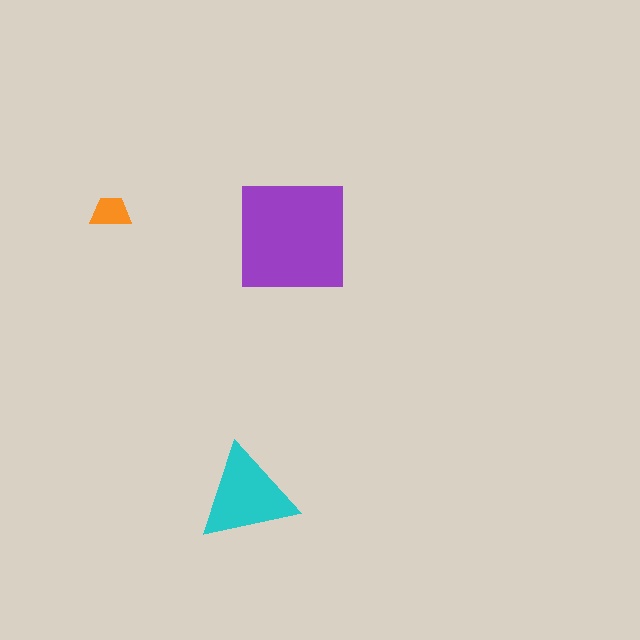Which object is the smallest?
The orange trapezoid.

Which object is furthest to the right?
The purple square is rightmost.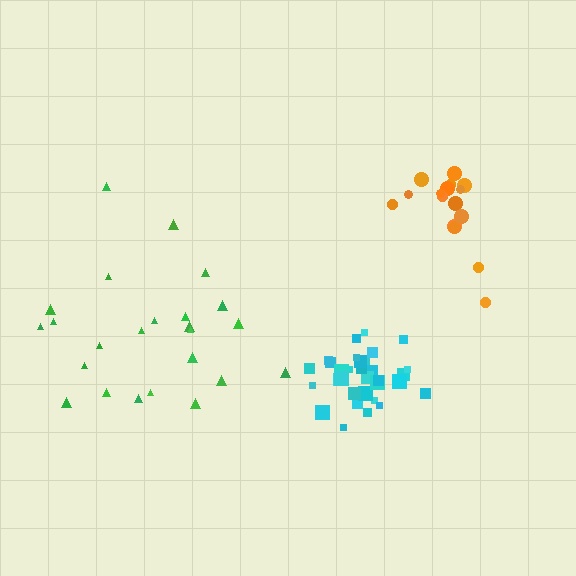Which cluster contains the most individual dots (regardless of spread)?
Cyan (32).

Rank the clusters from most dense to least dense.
cyan, orange, green.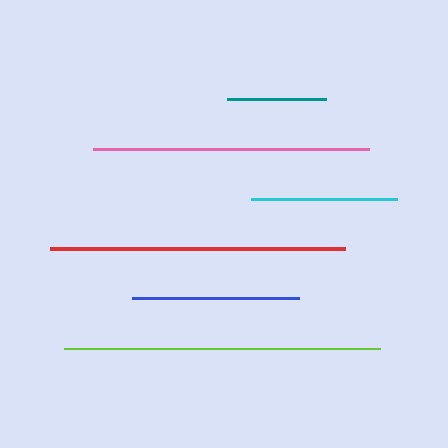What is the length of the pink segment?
The pink segment is approximately 276 pixels long.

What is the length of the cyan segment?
The cyan segment is approximately 146 pixels long.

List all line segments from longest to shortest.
From longest to shortest: lime, red, pink, blue, cyan, teal.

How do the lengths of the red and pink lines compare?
The red and pink lines are approximately the same length.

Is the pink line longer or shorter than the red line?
The red line is longer than the pink line.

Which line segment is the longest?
The lime line is the longest at approximately 317 pixels.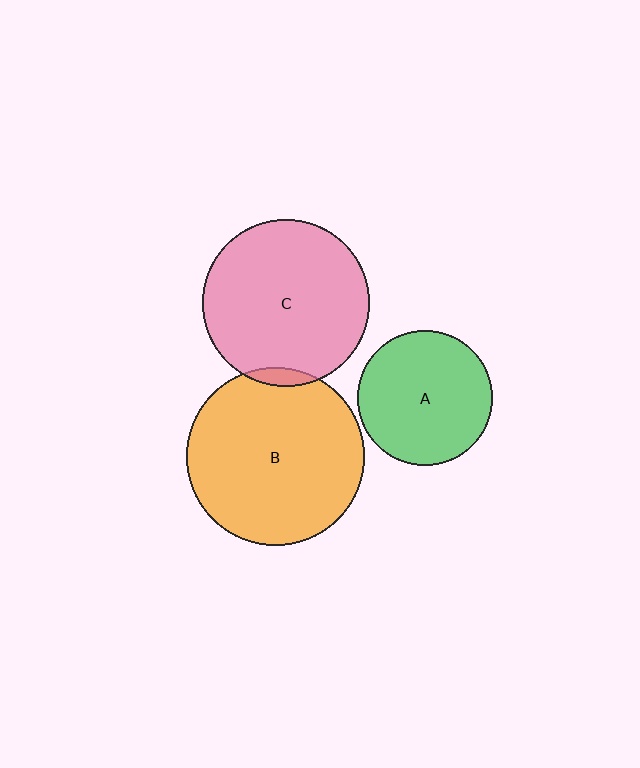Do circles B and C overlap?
Yes.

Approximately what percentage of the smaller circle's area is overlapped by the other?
Approximately 5%.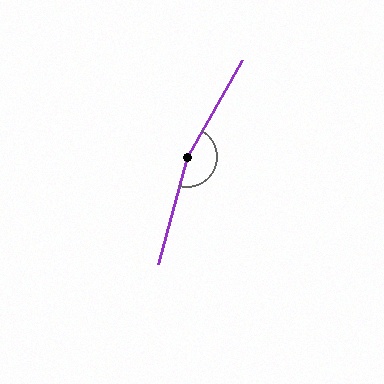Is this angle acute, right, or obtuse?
It is obtuse.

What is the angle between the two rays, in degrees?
Approximately 165 degrees.